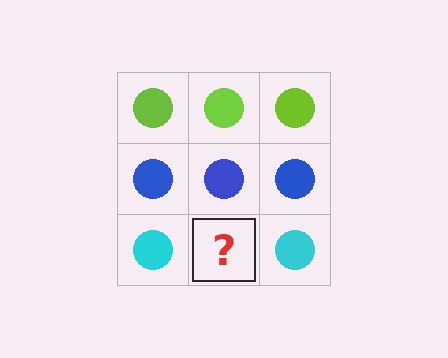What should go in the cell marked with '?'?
The missing cell should contain a cyan circle.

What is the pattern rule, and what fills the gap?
The rule is that each row has a consistent color. The gap should be filled with a cyan circle.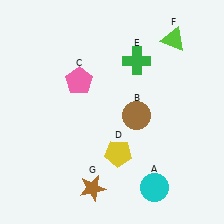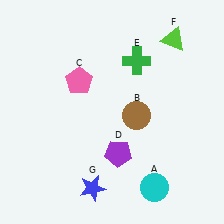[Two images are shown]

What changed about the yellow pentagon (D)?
In Image 1, D is yellow. In Image 2, it changed to purple.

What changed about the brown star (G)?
In Image 1, G is brown. In Image 2, it changed to blue.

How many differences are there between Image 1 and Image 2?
There are 2 differences between the two images.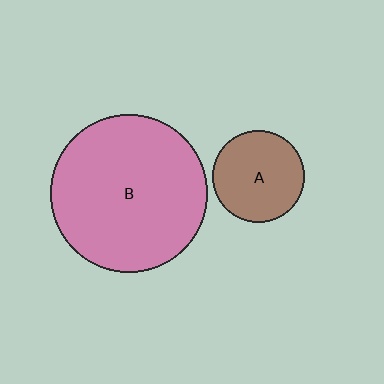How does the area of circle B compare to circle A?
Approximately 2.9 times.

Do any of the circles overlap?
No, none of the circles overlap.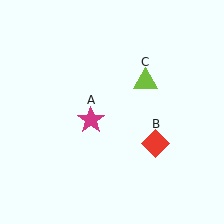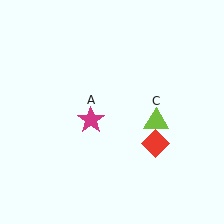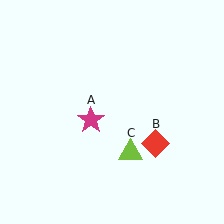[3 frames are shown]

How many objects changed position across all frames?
1 object changed position: lime triangle (object C).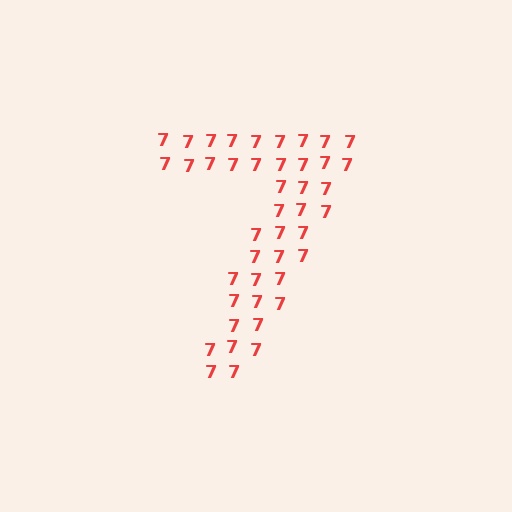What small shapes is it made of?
It is made of small digit 7's.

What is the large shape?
The large shape is the digit 7.